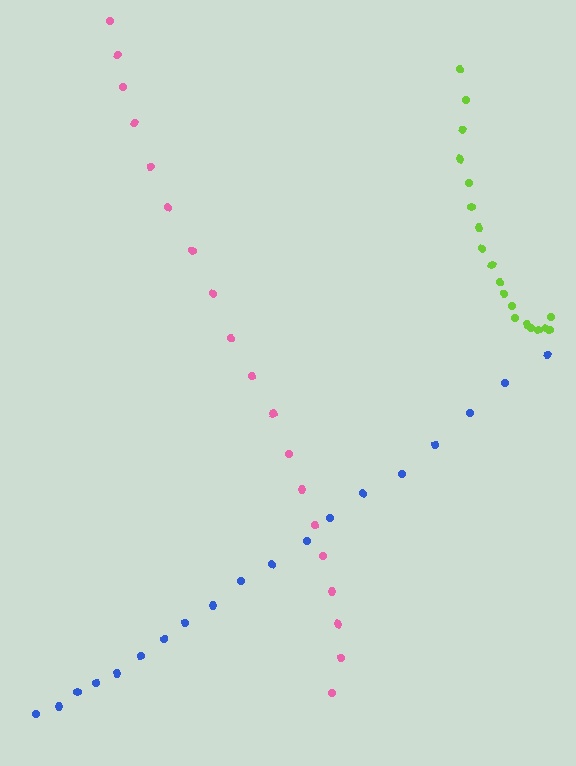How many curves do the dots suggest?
There are 3 distinct paths.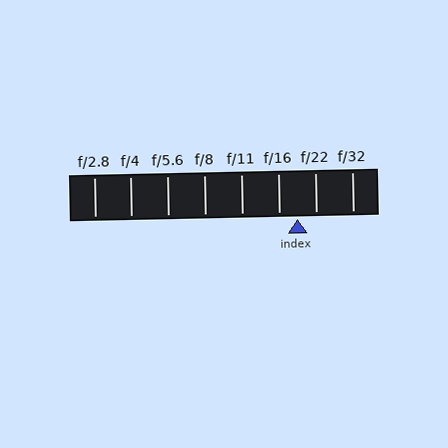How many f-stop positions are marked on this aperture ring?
There are 8 f-stop positions marked.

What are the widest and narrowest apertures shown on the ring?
The widest aperture shown is f/2.8 and the narrowest is f/32.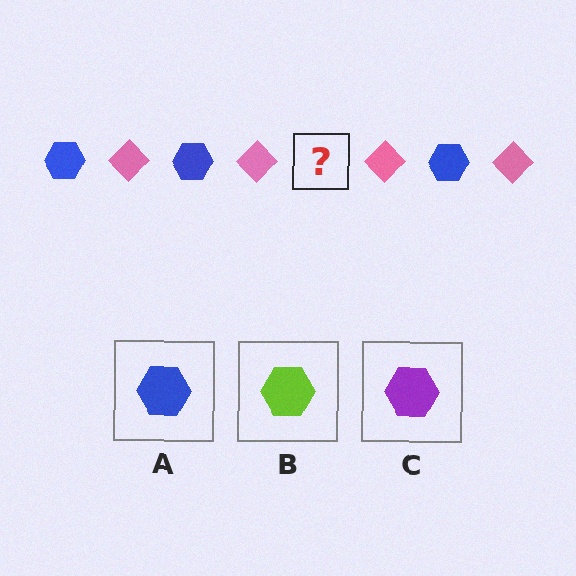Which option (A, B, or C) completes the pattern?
A.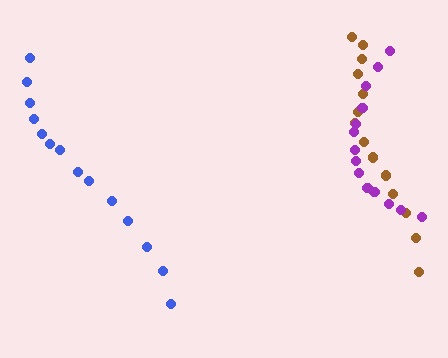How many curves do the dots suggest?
There are 3 distinct paths.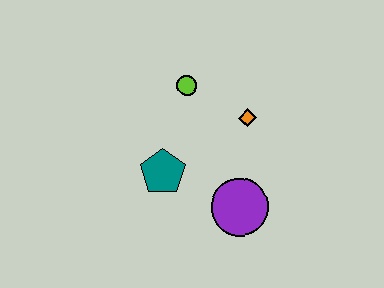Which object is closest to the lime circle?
The orange diamond is closest to the lime circle.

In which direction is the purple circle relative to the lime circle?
The purple circle is below the lime circle.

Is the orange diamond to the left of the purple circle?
No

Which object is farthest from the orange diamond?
The teal pentagon is farthest from the orange diamond.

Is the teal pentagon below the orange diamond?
Yes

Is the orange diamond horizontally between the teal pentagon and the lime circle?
No